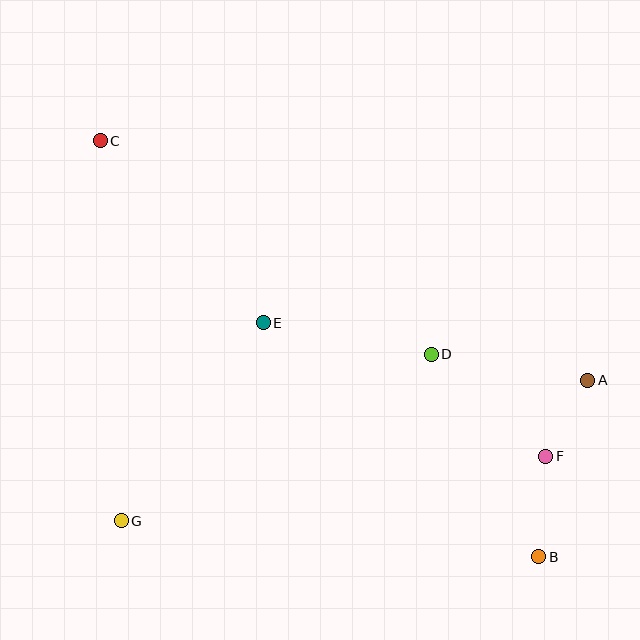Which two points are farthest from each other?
Points B and C are farthest from each other.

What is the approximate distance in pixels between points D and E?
The distance between D and E is approximately 171 pixels.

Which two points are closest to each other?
Points A and F are closest to each other.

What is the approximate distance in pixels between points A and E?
The distance between A and E is approximately 330 pixels.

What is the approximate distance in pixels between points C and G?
The distance between C and G is approximately 381 pixels.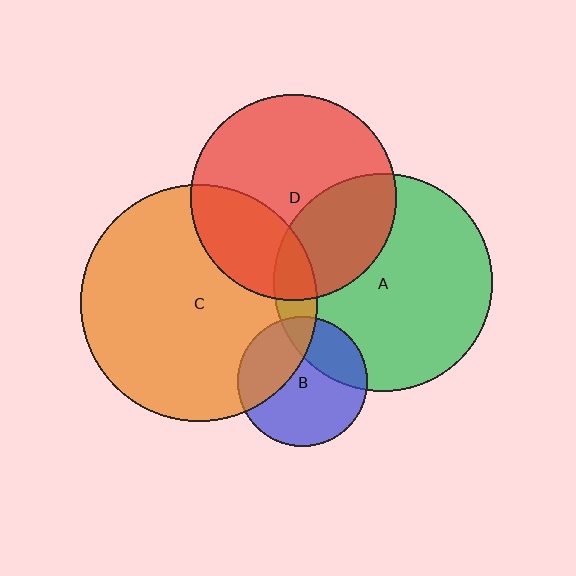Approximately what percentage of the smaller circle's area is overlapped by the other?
Approximately 30%.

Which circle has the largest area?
Circle C (orange).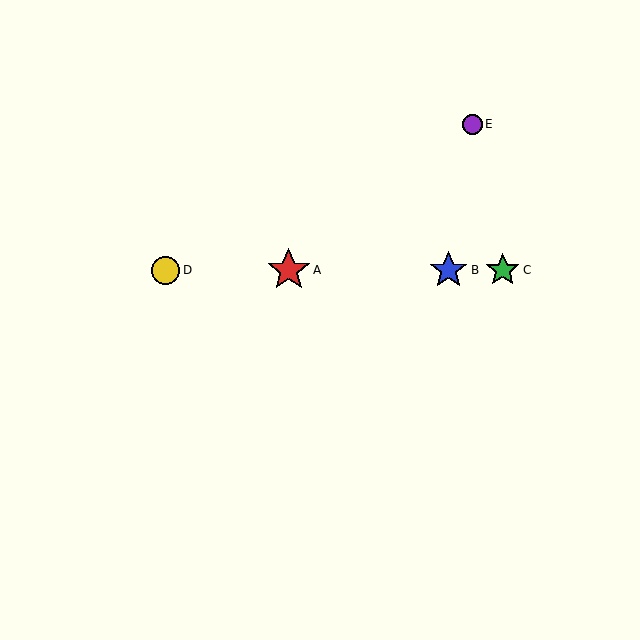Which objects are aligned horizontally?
Objects A, B, C, D are aligned horizontally.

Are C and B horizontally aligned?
Yes, both are at y≈270.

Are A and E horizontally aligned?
No, A is at y≈270 and E is at y≈124.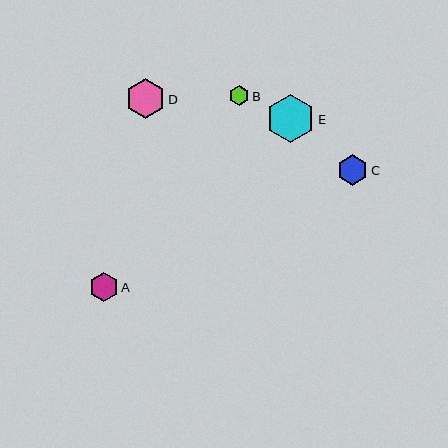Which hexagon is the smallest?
Hexagon B is the smallest with a size of approximately 20 pixels.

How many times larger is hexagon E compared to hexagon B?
Hexagon E is approximately 2.5 times the size of hexagon B.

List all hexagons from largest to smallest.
From largest to smallest: E, D, C, A, B.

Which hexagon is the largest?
Hexagon E is the largest with a size of approximately 48 pixels.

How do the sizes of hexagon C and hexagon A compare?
Hexagon C and hexagon A are approximately the same size.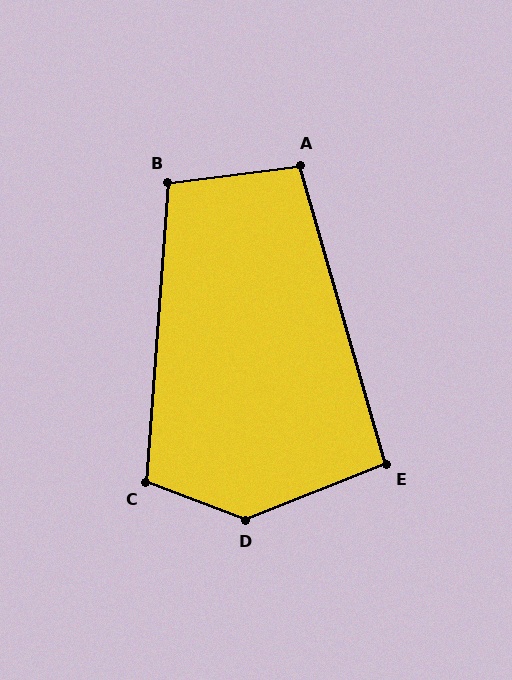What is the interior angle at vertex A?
Approximately 98 degrees (obtuse).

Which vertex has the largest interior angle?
D, at approximately 138 degrees.